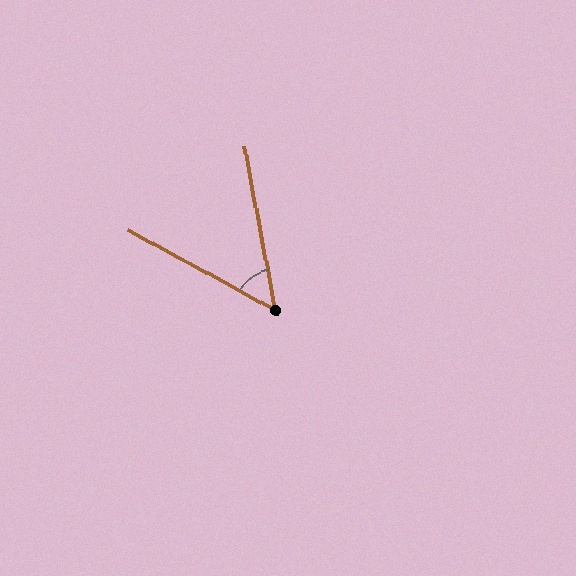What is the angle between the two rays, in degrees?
Approximately 51 degrees.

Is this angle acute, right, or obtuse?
It is acute.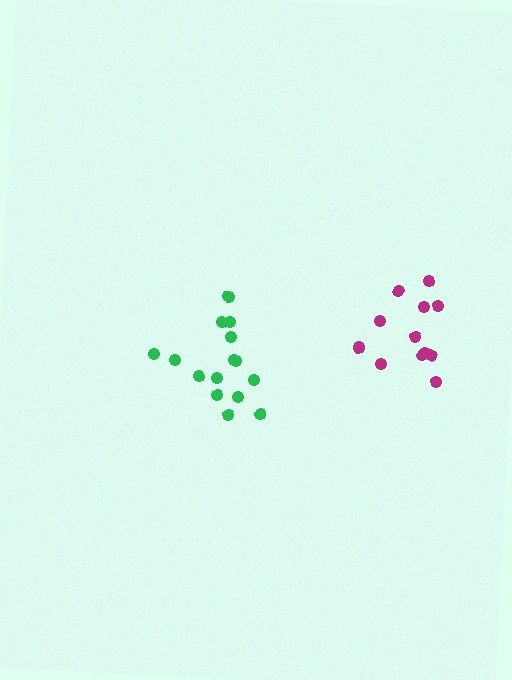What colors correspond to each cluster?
The clusters are colored: green, magenta.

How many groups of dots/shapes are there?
There are 2 groups.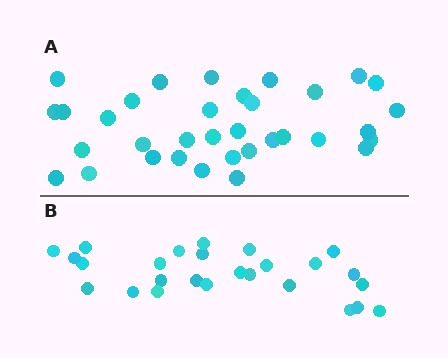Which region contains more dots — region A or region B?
Region A (the top region) has more dots.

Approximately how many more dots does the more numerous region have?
Region A has roughly 8 or so more dots than region B.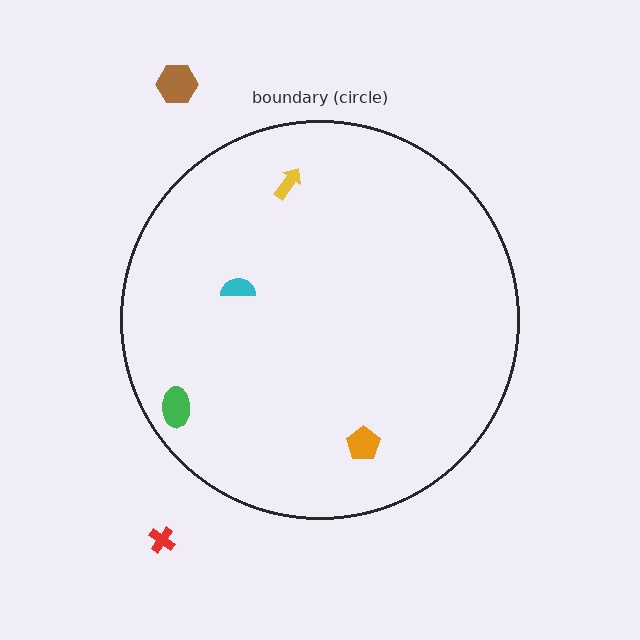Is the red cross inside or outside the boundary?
Outside.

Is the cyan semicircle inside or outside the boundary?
Inside.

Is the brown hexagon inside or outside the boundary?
Outside.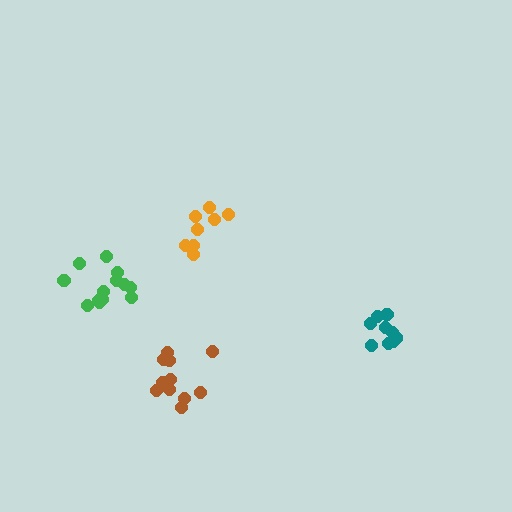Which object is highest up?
The orange cluster is topmost.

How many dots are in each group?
Group 1: 13 dots, Group 2: 11 dots, Group 3: 8 dots, Group 4: 9 dots (41 total).